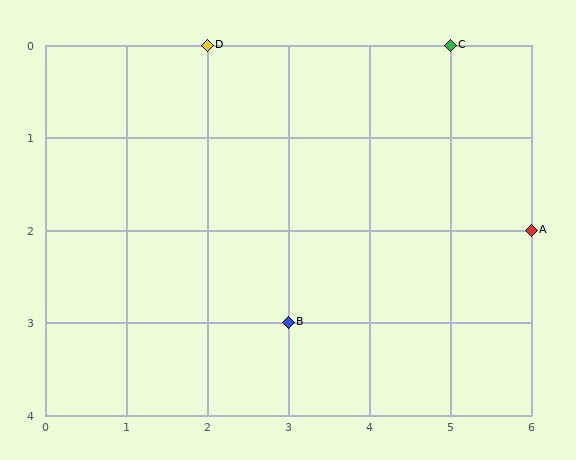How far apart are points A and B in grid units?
Points A and B are 3 columns and 1 row apart (about 3.2 grid units diagonally).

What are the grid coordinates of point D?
Point D is at grid coordinates (2, 0).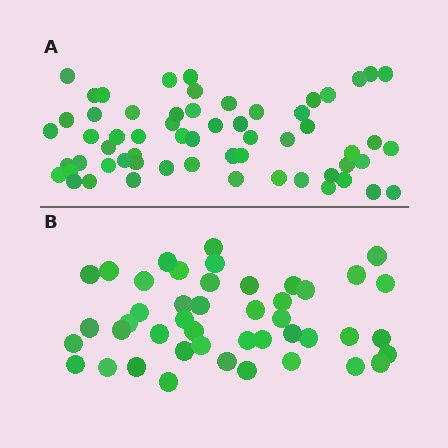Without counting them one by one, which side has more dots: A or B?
Region A (the top region) has more dots.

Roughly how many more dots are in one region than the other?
Region A has approximately 15 more dots than region B.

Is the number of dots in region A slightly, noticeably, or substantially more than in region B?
Region A has noticeably more, but not dramatically so. The ratio is roughly 1.3 to 1.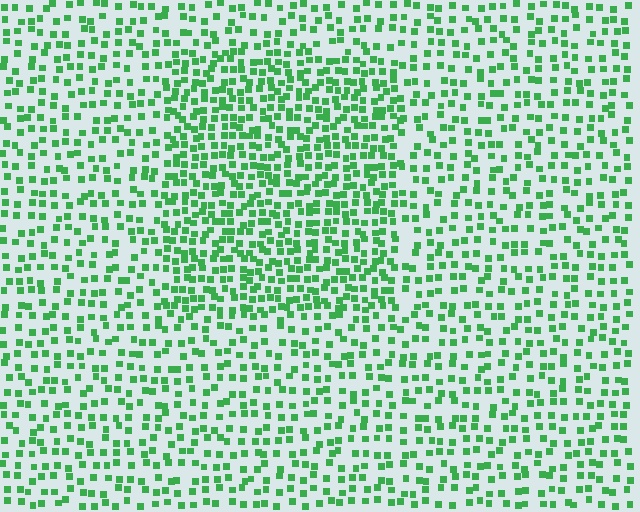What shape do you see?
I see a rectangle.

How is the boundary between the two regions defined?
The boundary is defined by a change in element density (approximately 1.7x ratio). All elements are the same color, size, and shape.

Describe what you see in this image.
The image contains small green elements arranged at two different densities. A rectangle-shaped region is visible where the elements are more densely packed than the surrounding area.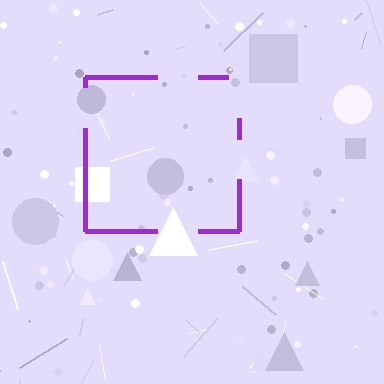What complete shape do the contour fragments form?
The contour fragments form a square.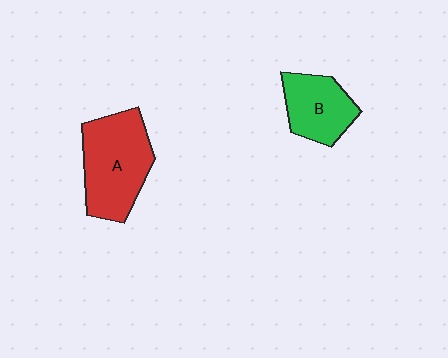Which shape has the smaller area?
Shape B (green).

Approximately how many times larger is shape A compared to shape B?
Approximately 1.6 times.